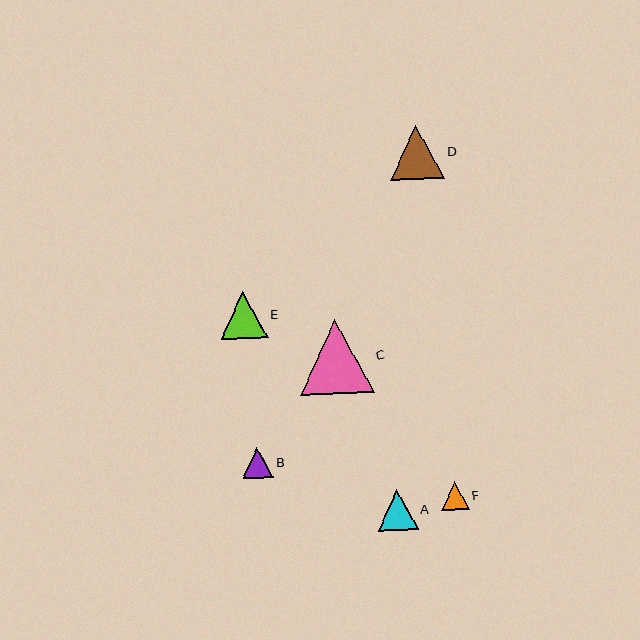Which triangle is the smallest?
Triangle F is the smallest with a size of approximately 27 pixels.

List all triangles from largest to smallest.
From largest to smallest: C, D, E, A, B, F.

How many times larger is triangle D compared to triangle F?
Triangle D is approximately 2.0 times the size of triangle F.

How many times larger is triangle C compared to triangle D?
Triangle C is approximately 1.4 times the size of triangle D.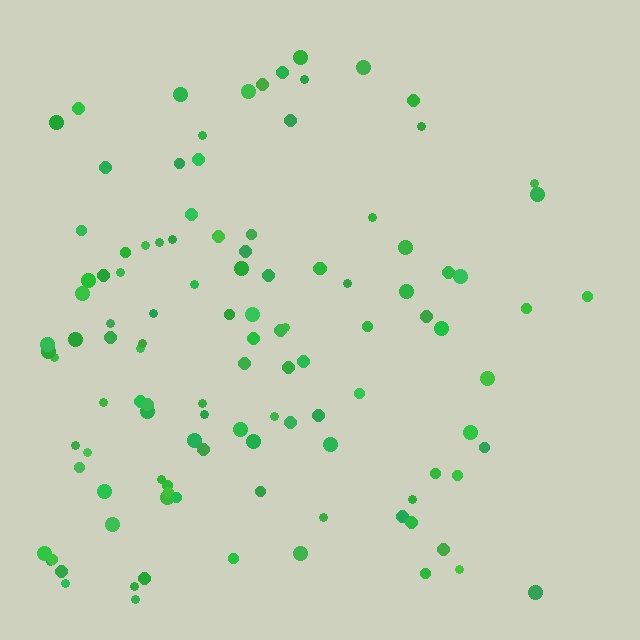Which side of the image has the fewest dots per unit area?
The right.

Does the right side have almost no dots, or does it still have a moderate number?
Still a moderate number, just noticeably fewer than the left.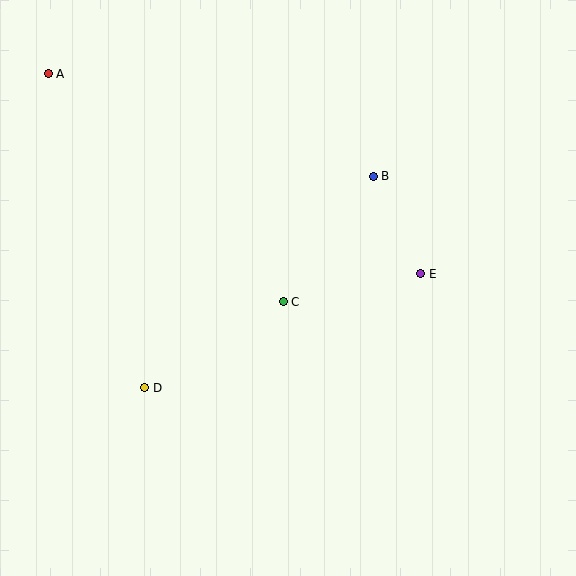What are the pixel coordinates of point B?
Point B is at (373, 176).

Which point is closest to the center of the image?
Point C at (283, 302) is closest to the center.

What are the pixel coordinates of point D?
Point D is at (145, 388).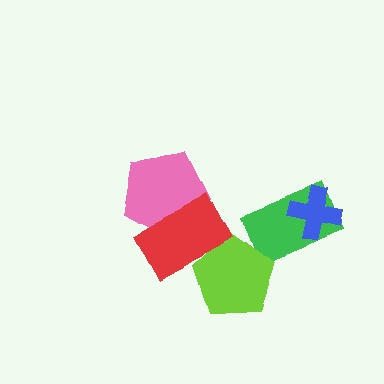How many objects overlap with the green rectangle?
1 object overlaps with the green rectangle.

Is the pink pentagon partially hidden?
Yes, it is partially covered by another shape.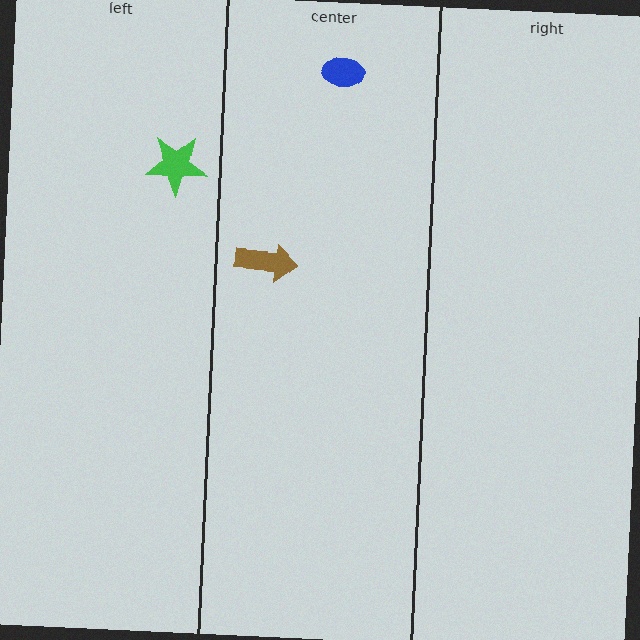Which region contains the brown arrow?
The center region.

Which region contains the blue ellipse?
The center region.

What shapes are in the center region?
The brown arrow, the blue ellipse.